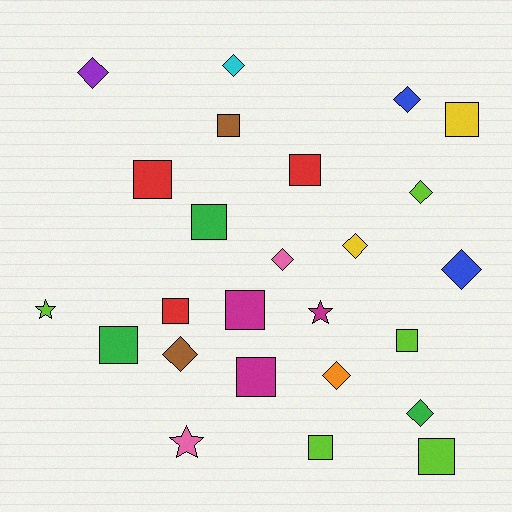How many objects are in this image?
There are 25 objects.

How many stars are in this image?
There are 3 stars.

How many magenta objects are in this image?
There are 3 magenta objects.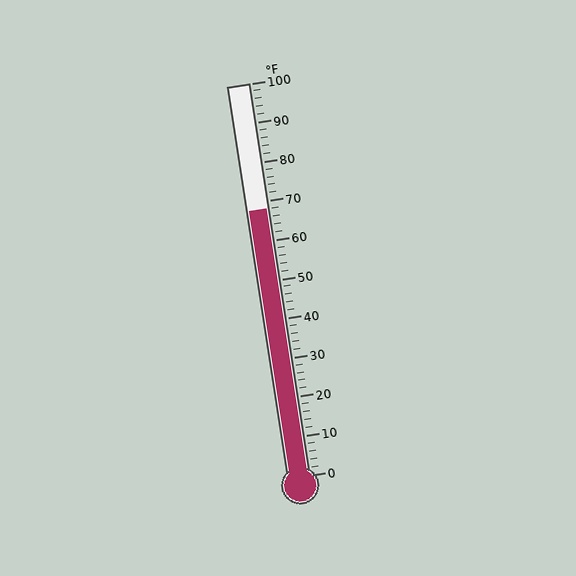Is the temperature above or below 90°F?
The temperature is below 90°F.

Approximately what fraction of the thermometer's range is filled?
The thermometer is filled to approximately 70% of its range.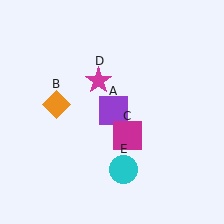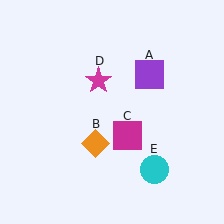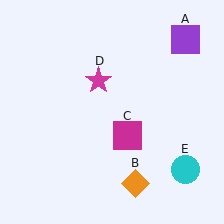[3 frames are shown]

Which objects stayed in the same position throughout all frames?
Magenta square (object C) and magenta star (object D) remained stationary.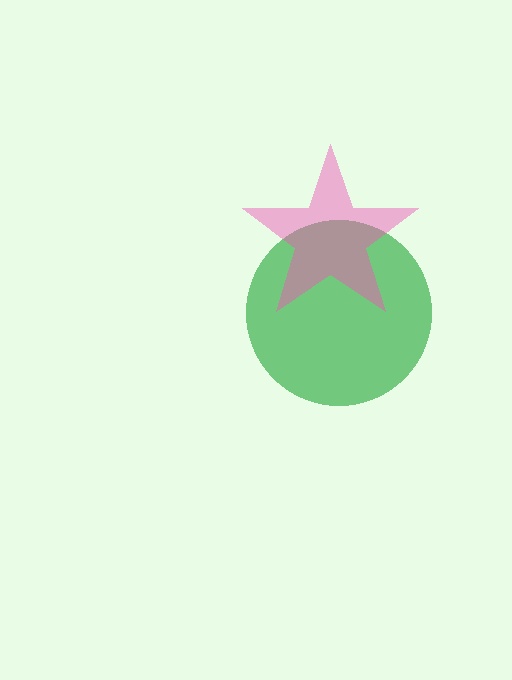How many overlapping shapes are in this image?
There are 2 overlapping shapes in the image.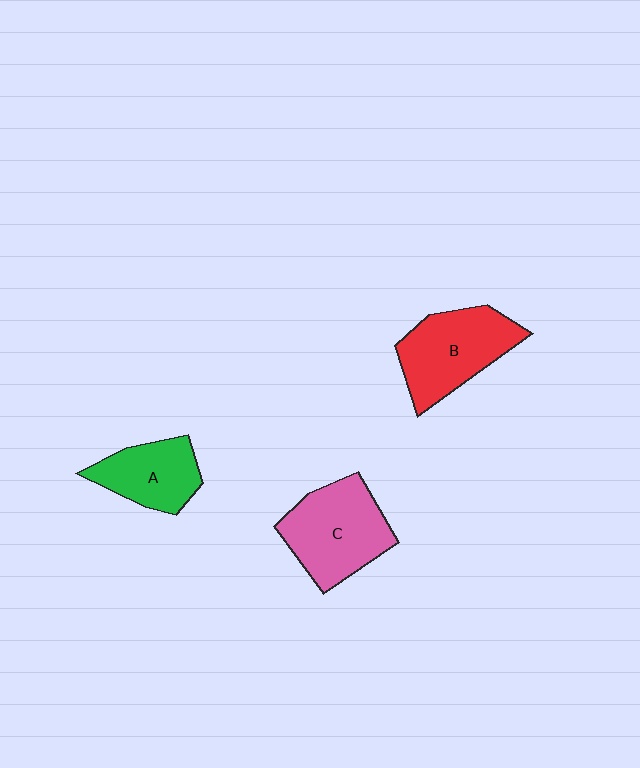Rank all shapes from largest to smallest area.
From largest to smallest: C (pink), B (red), A (green).